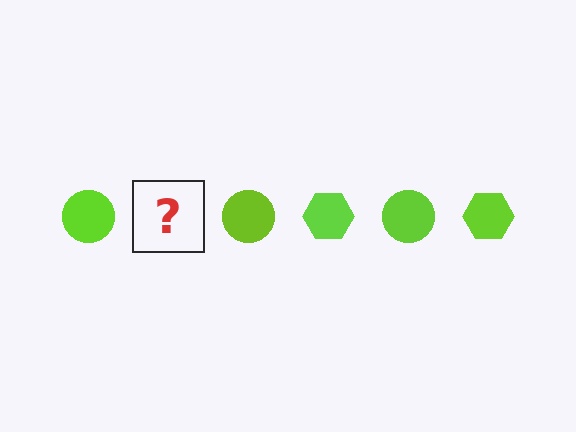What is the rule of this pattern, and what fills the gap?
The rule is that the pattern cycles through circle, hexagon shapes in lime. The gap should be filled with a lime hexagon.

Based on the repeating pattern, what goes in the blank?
The blank should be a lime hexagon.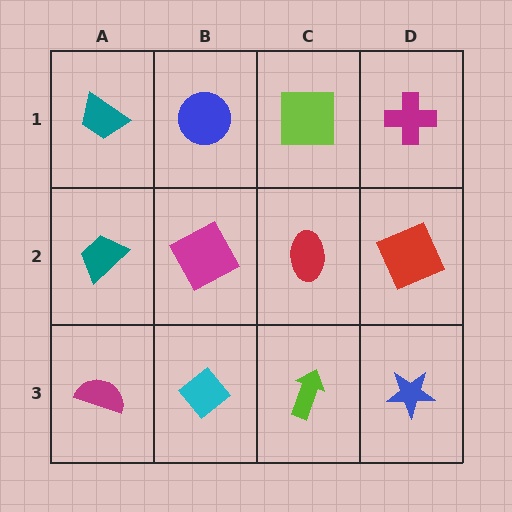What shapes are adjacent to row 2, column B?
A blue circle (row 1, column B), a cyan diamond (row 3, column B), a teal trapezoid (row 2, column A), a red ellipse (row 2, column C).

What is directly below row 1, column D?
A red square.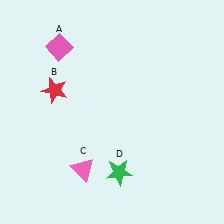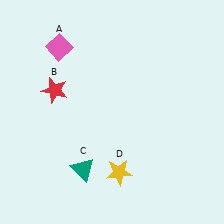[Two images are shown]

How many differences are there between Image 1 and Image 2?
There are 2 differences between the two images.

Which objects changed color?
C changed from pink to teal. D changed from green to yellow.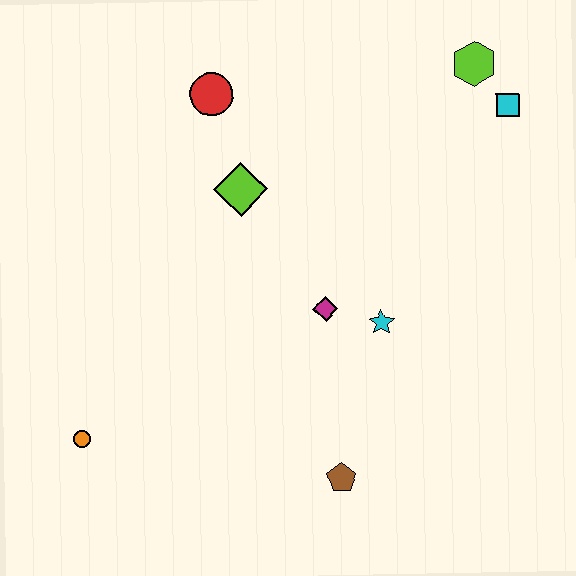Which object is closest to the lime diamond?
The red circle is closest to the lime diamond.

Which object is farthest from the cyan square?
The orange circle is farthest from the cyan square.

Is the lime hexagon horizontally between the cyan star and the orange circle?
No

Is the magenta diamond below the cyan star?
No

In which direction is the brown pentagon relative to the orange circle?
The brown pentagon is to the right of the orange circle.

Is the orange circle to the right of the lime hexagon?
No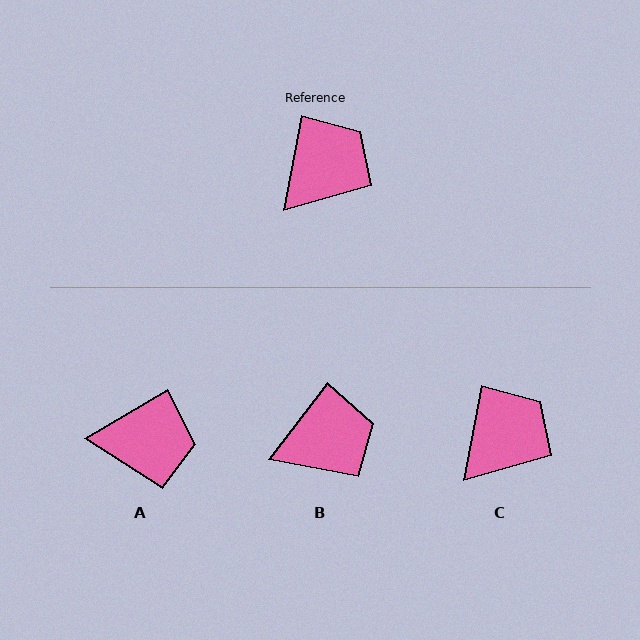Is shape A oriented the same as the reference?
No, it is off by about 48 degrees.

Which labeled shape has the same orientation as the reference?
C.